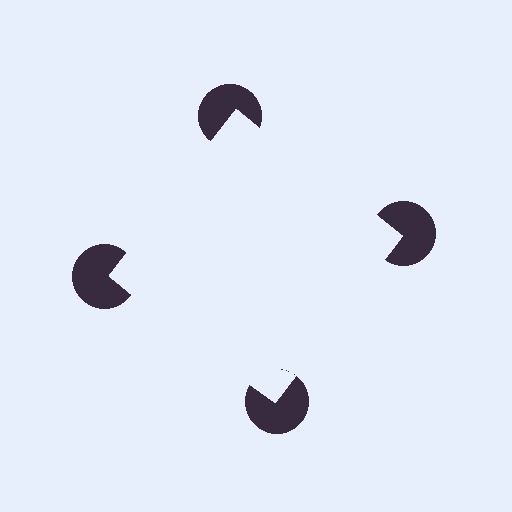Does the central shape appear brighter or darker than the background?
It typically appears slightly brighter than the background, even though no actual brightness change is drawn.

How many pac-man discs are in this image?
There are 4 — one at each vertex of the illusory square.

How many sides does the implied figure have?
4 sides.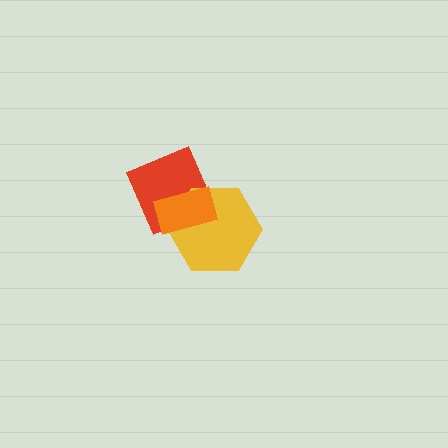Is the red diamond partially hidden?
Yes, it is partially covered by another shape.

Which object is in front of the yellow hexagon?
The orange rectangle is in front of the yellow hexagon.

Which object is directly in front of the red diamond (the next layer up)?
The yellow hexagon is directly in front of the red diamond.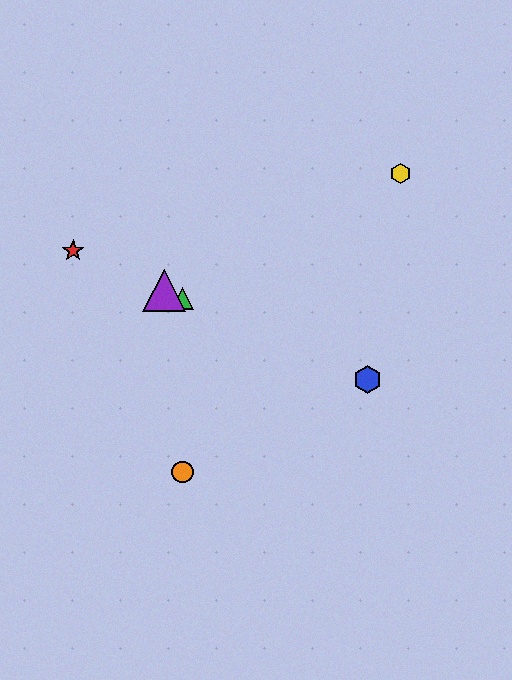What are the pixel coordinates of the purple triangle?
The purple triangle is at (164, 291).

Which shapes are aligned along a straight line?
The red star, the blue hexagon, the green triangle, the purple triangle are aligned along a straight line.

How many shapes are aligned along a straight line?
4 shapes (the red star, the blue hexagon, the green triangle, the purple triangle) are aligned along a straight line.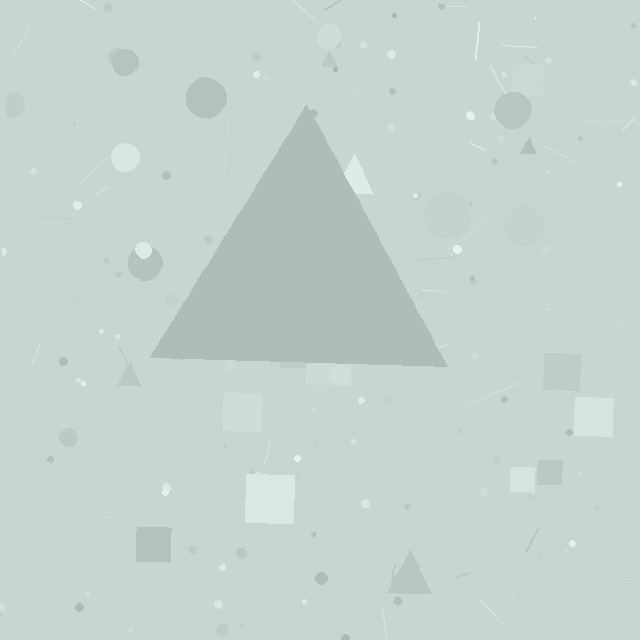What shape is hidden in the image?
A triangle is hidden in the image.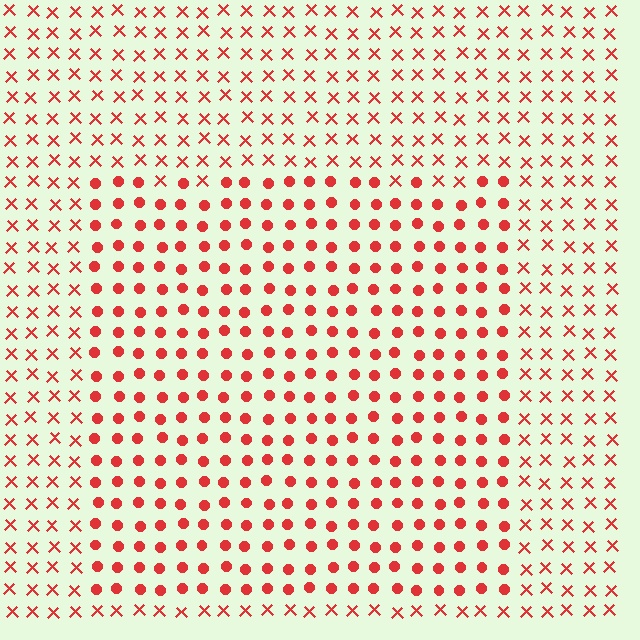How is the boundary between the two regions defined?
The boundary is defined by a change in element shape: circles inside vs. X marks outside. All elements share the same color and spacing.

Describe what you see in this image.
The image is filled with small red elements arranged in a uniform grid. A rectangle-shaped region contains circles, while the surrounding area contains X marks. The boundary is defined purely by the change in element shape.